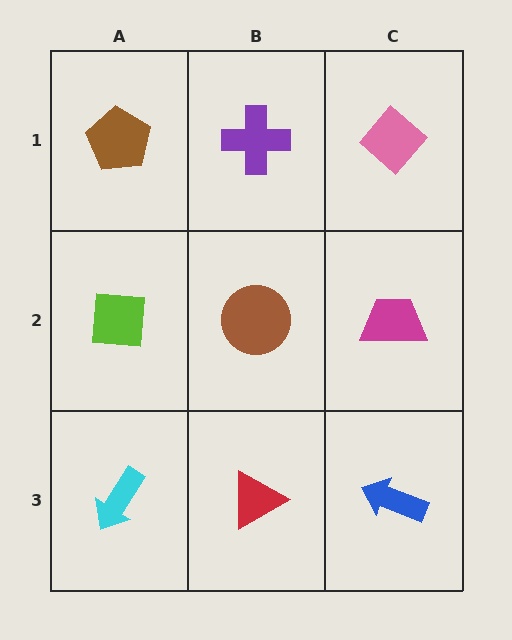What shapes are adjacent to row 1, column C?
A magenta trapezoid (row 2, column C), a purple cross (row 1, column B).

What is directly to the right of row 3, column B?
A blue arrow.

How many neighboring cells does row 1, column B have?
3.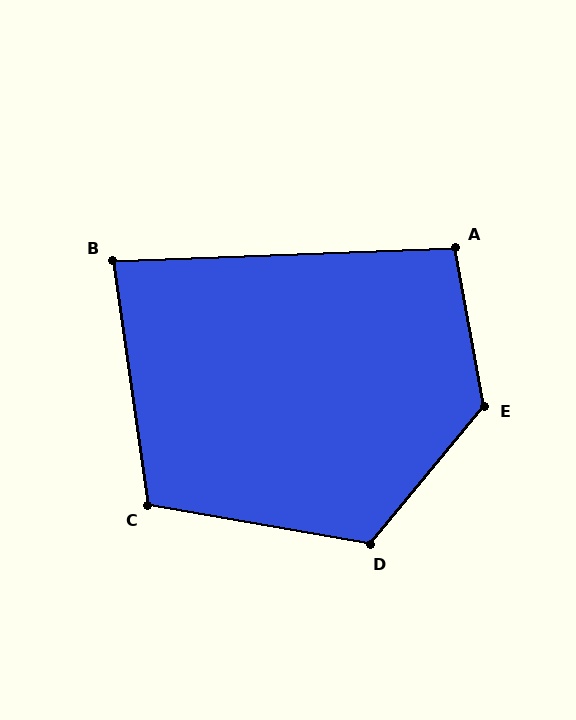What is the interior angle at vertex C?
Approximately 108 degrees (obtuse).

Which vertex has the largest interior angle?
E, at approximately 130 degrees.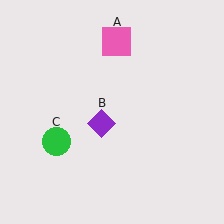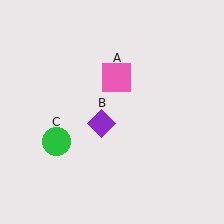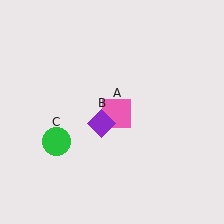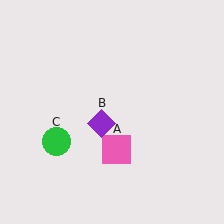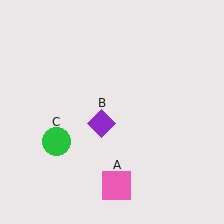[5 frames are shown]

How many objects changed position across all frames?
1 object changed position: pink square (object A).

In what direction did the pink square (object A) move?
The pink square (object A) moved down.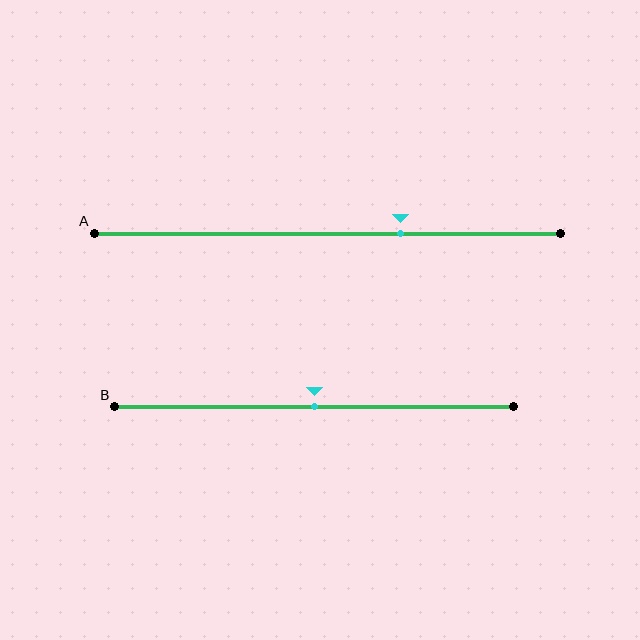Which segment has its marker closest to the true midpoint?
Segment B has its marker closest to the true midpoint.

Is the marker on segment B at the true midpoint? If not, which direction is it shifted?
Yes, the marker on segment B is at the true midpoint.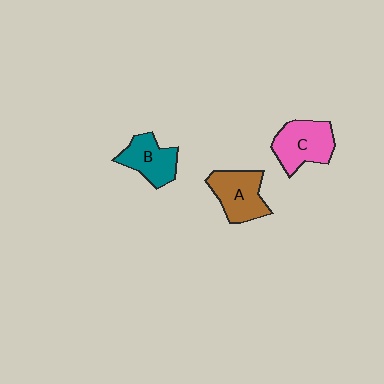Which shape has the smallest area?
Shape B (teal).